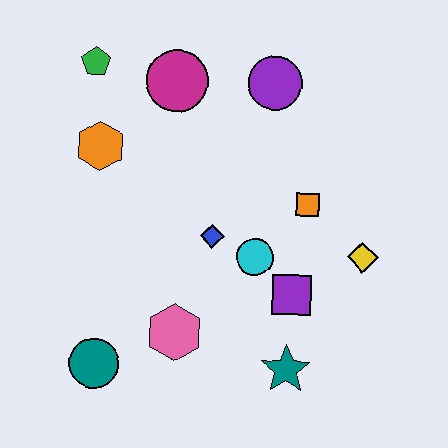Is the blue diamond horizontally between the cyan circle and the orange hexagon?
Yes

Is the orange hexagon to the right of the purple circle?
No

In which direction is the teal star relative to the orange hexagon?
The teal star is below the orange hexagon.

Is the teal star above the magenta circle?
No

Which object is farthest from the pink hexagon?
The green pentagon is farthest from the pink hexagon.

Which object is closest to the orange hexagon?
The green pentagon is closest to the orange hexagon.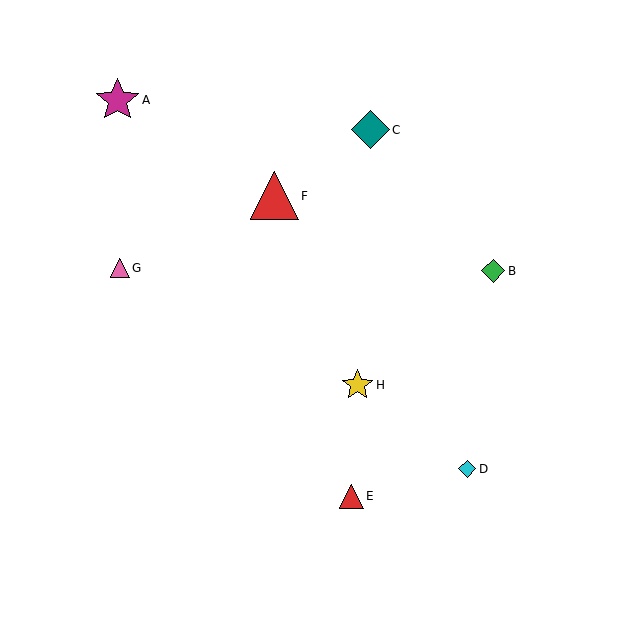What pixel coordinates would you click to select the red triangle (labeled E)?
Click at (351, 496) to select the red triangle E.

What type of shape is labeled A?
Shape A is a magenta star.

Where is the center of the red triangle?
The center of the red triangle is at (274, 196).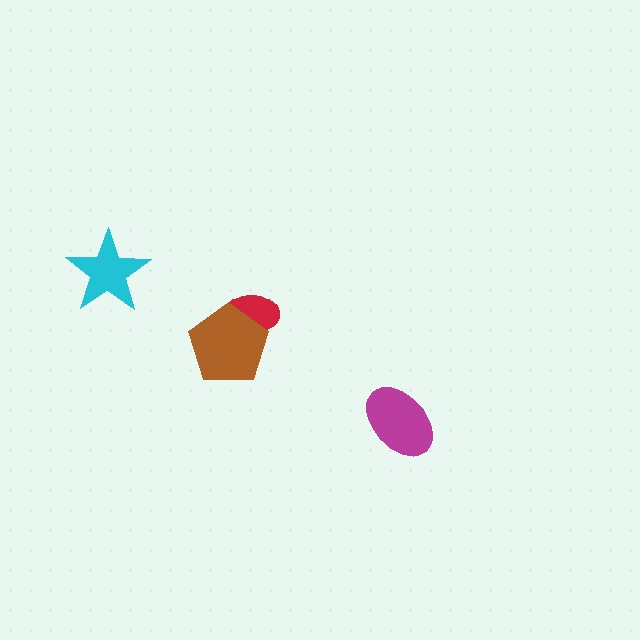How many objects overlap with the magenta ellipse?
0 objects overlap with the magenta ellipse.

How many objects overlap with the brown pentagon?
1 object overlaps with the brown pentagon.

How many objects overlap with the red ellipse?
1 object overlaps with the red ellipse.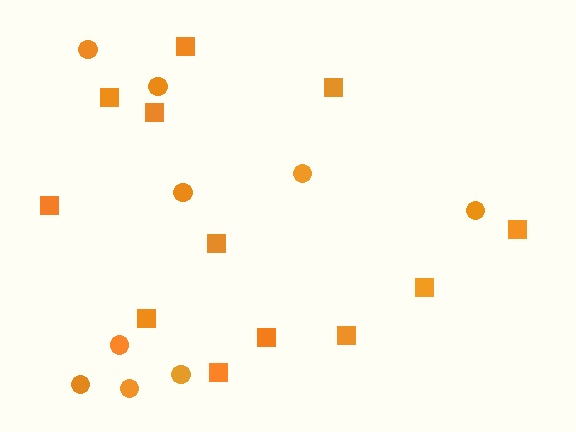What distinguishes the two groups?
There are 2 groups: one group of squares (12) and one group of circles (9).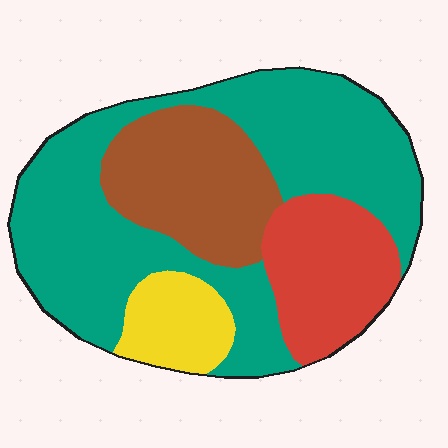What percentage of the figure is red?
Red covers about 15% of the figure.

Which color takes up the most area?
Teal, at roughly 55%.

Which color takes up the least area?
Yellow, at roughly 10%.